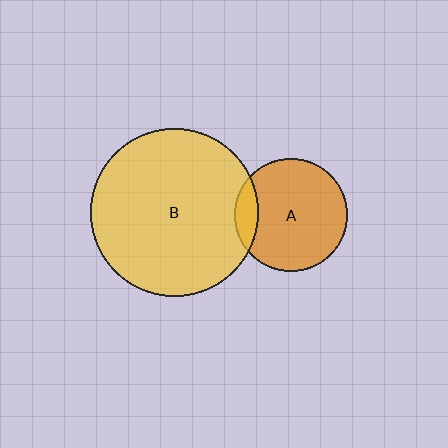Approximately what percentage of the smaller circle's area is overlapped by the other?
Approximately 15%.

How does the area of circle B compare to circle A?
Approximately 2.2 times.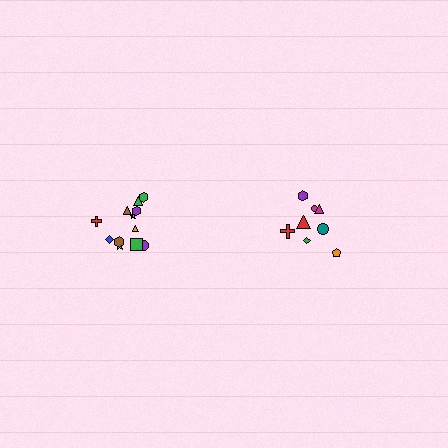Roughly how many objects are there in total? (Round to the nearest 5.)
Roughly 20 objects in total.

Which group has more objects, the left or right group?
The left group.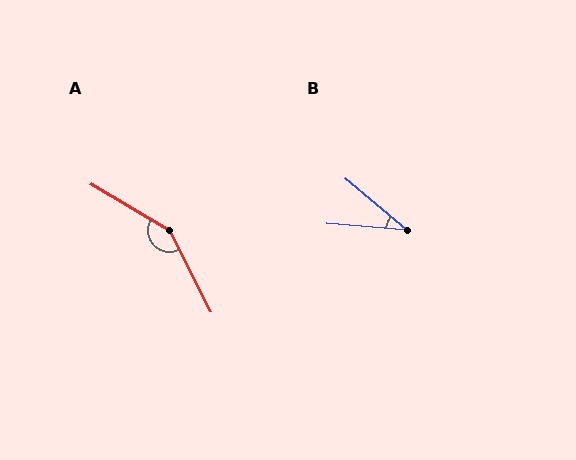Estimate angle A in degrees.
Approximately 147 degrees.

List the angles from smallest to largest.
B (35°), A (147°).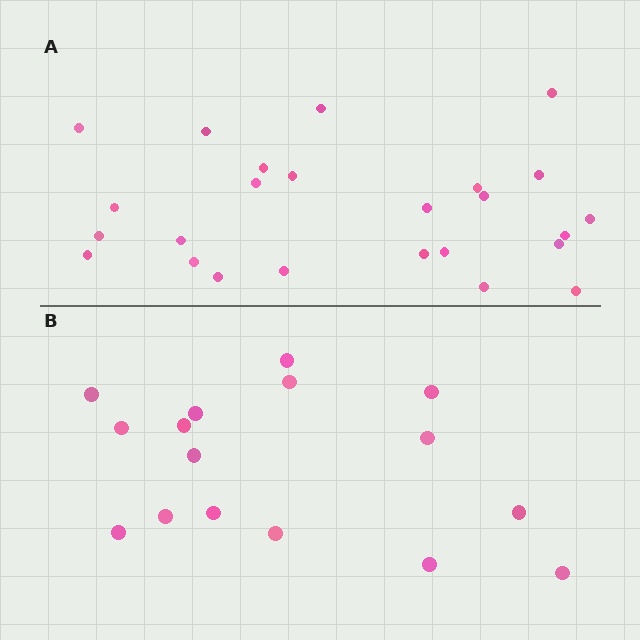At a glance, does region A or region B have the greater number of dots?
Region A (the top region) has more dots.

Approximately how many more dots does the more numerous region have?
Region A has roughly 8 or so more dots than region B.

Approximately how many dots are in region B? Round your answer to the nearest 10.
About 20 dots. (The exact count is 16, which rounds to 20.)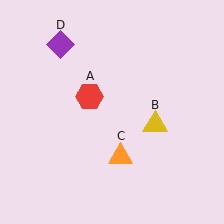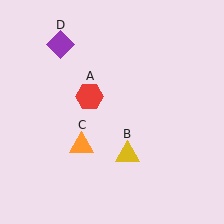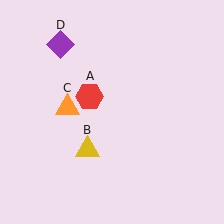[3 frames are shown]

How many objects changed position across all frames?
2 objects changed position: yellow triangle (object B), orange triangle (object C).